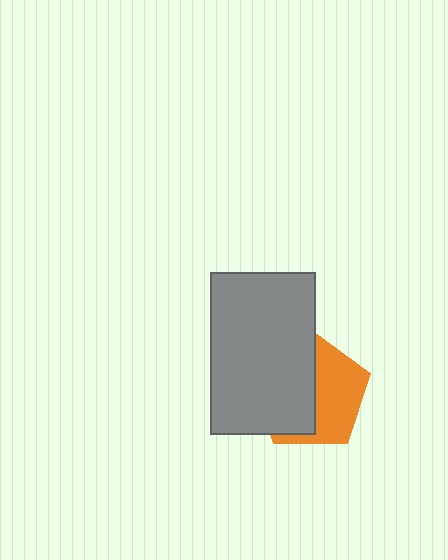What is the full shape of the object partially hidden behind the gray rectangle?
The partially hidden object is an orange pentagon.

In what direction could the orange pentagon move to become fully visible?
The orange pentagon could move right. That would shift it out from behind the gray rectangle entirely.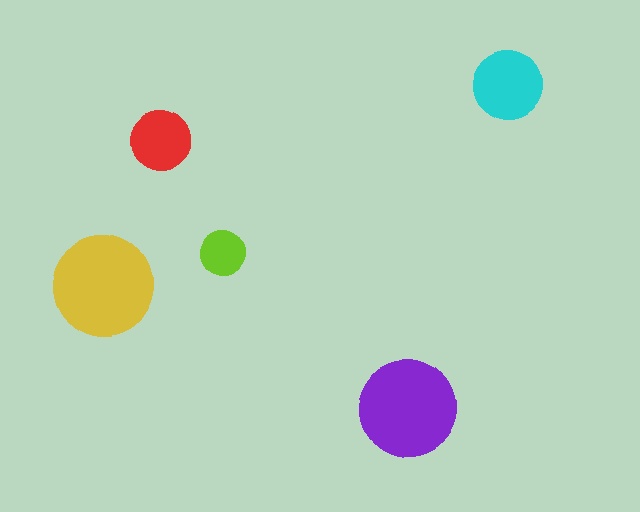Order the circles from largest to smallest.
the yellow one, the purple one, the cyan one, the red one, the lime one.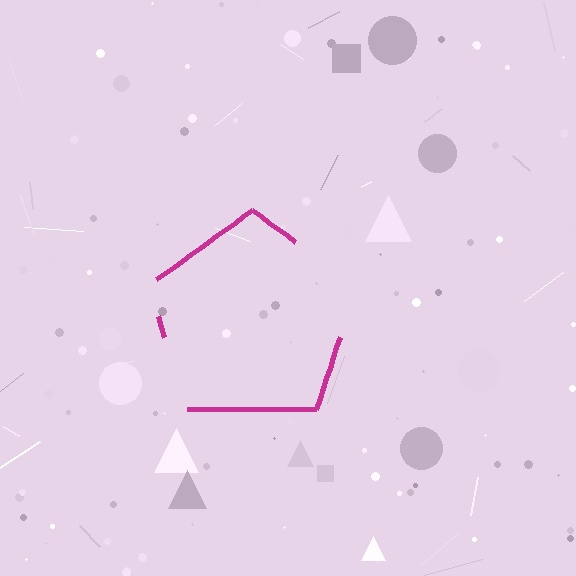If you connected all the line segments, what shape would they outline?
They would outline a pentagon.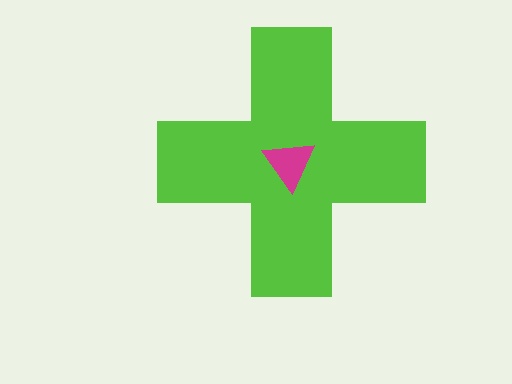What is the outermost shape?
The lime cross.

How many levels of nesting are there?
2.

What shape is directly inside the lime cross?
The magenta triangle.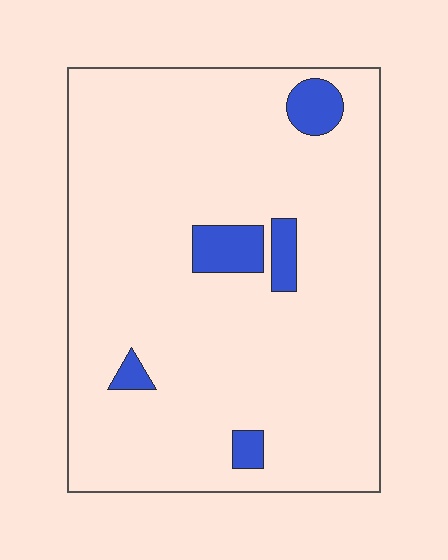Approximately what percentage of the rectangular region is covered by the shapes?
Approximately 10%.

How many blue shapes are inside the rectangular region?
5.